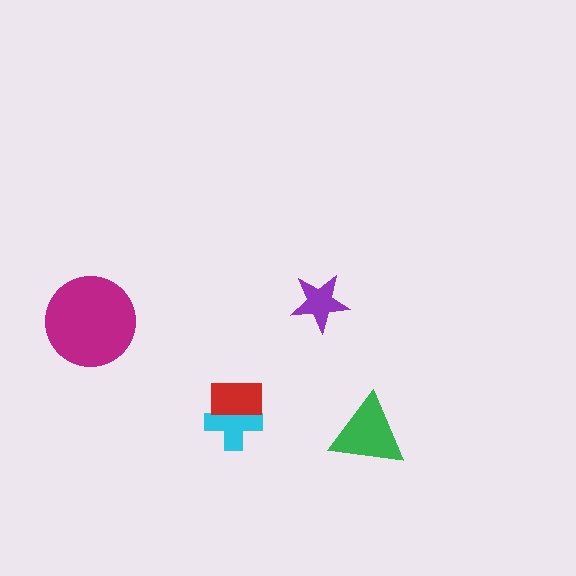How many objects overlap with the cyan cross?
1 object overlaps with the cyan cross.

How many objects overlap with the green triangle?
0 objects overlap with the green triangle.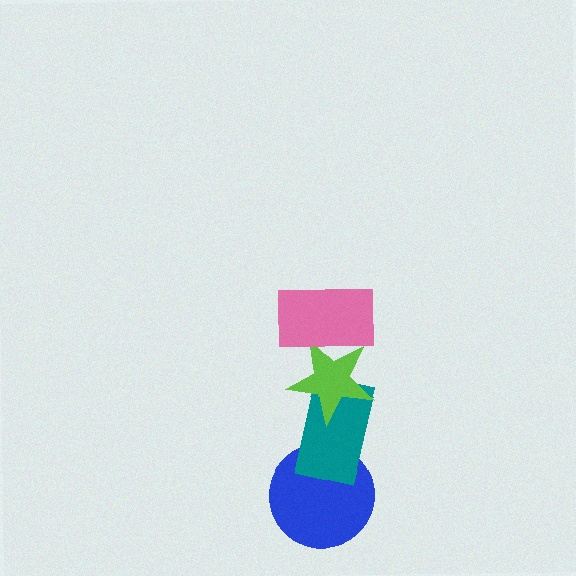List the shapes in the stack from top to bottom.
From top to bottom: the pink rectangle, the lime star, the teal rectangle, the blue circle.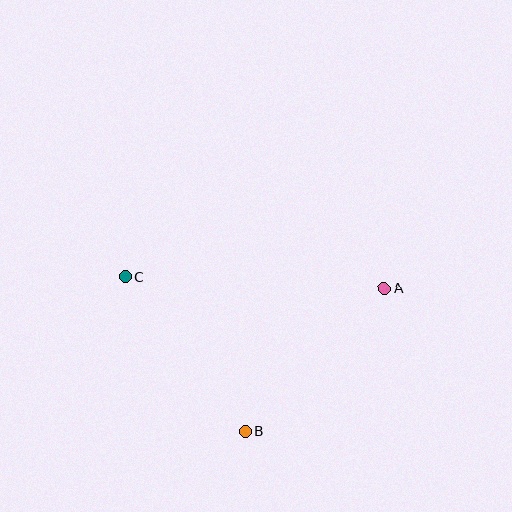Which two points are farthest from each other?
Points A and C are farthest from each other.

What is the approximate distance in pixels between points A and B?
The distance between A and B is approximately 199 pixels.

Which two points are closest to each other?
Points B and C are closest to each other.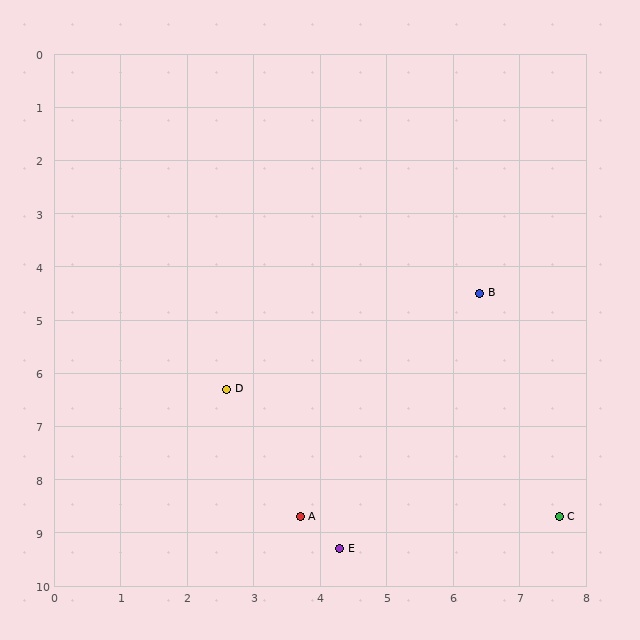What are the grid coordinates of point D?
Point D is at approximately (2.6, 6.3).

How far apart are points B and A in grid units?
Points B and A are about 5.0 grid units apart.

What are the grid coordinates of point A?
Point A is at approximately (3.7, 8.7).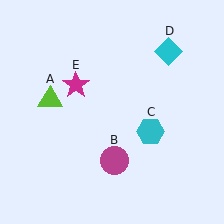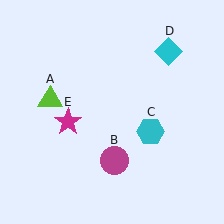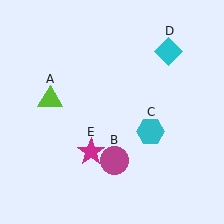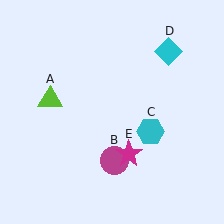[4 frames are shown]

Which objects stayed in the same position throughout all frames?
Lime triangle (object A) and magenta circle (object B) and cyan hexagon (object C) and cyan diamond (object D) remained stationary.